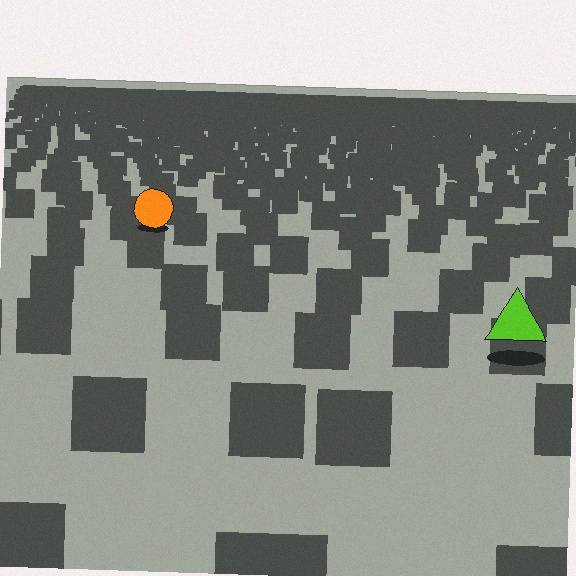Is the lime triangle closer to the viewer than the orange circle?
Yes. The lime triangle is closer — you can tell from the texture gradient: the ground texture is coarser near it.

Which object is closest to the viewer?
The lime triangle is closest. The texture marks near it are larger and more spread out.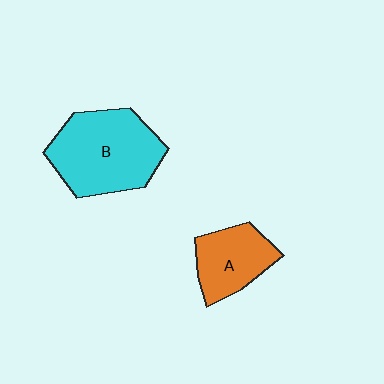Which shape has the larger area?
Shape B (cyan).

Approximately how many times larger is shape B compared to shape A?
Approximately 1.7 times.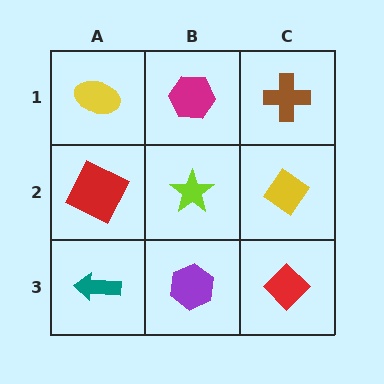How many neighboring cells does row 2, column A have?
3.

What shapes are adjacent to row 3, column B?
A lime star (row 2, column B), a teal arrow (row 3, column A), a red diamond (row 3, column C).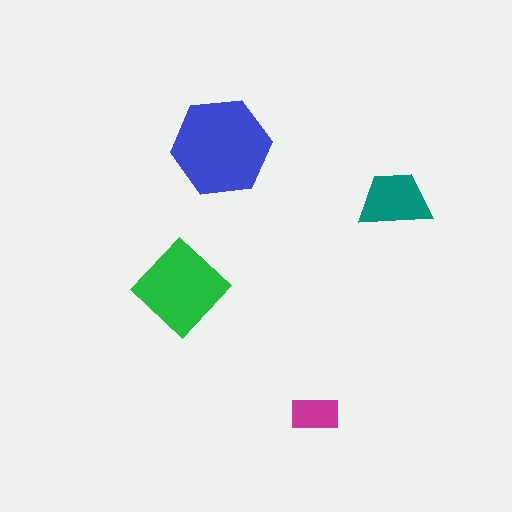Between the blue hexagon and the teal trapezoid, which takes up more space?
The blue hexagon.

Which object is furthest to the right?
The teal trapezoid is rightmost.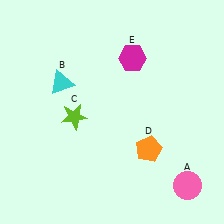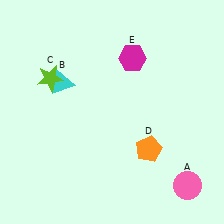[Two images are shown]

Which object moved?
The lime star (C) moved up.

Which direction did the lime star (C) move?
The lime star (C) moved up.